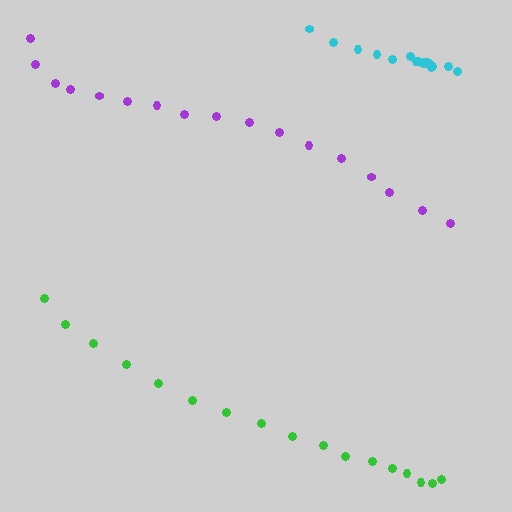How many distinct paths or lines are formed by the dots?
There are 3 distinct paths.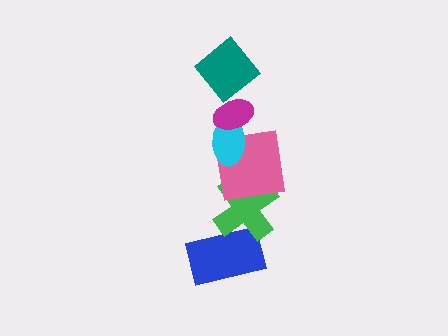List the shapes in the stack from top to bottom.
From top to bottom: the teal diamond, the magenta ellipse, the cyan ellipse, the pink square, the green cross, the blue rectangle.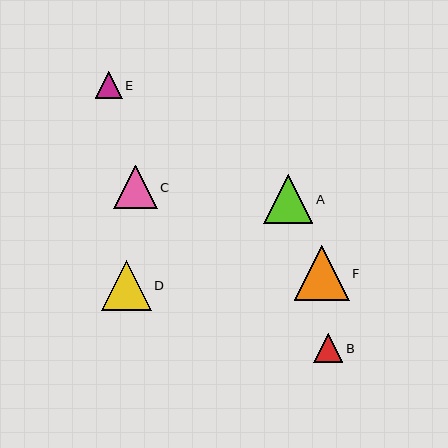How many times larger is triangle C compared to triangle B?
Triangle C is approximately 1.5 times the size of triangle B.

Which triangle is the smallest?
Triangle E is the smallest with a size of approximately 27 pixels.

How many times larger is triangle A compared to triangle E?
Triangle A is approximately 1.8 times the size of triangle E.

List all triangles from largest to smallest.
From largest to smallest: F, D, A, C, B, E.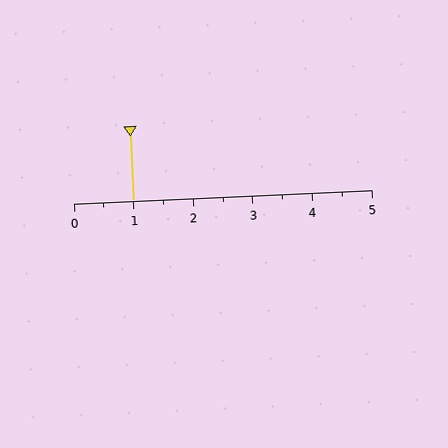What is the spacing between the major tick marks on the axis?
The major ticks are spaced 1 apart.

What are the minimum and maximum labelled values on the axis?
The axis runs from 0 to 5.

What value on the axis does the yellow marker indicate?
The marker indicates approximately 1.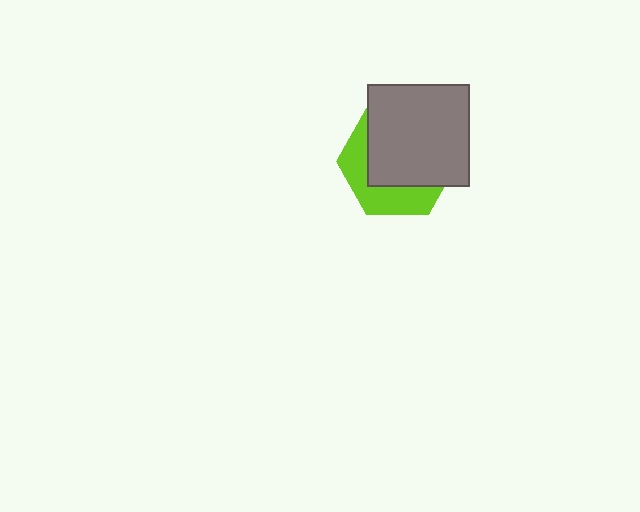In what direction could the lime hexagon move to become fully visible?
The lime hexagon could move toward the lower-left. That would shift it out from behind the gray square entirely.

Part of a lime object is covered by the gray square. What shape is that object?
It is a hexagon.